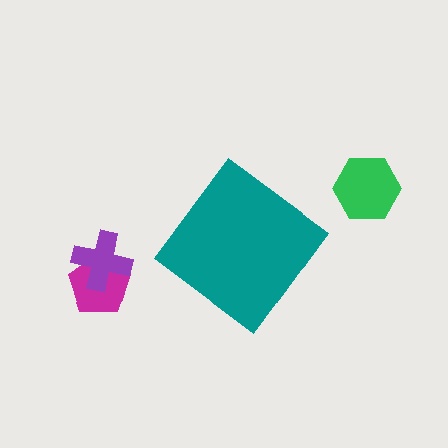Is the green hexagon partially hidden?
No, the green hexagon is fully visible.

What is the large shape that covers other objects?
A teal diamond.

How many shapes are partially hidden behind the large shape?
0 shapes are partially hidden.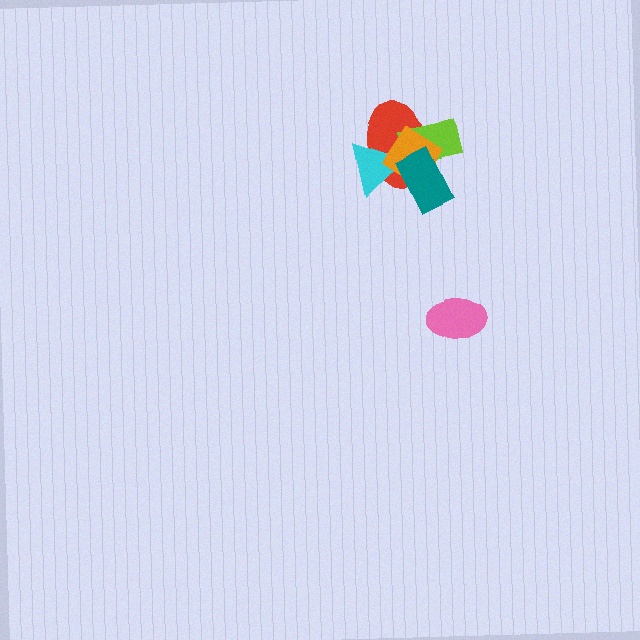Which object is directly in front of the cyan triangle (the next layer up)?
The orange diamond is directly in front of the cyan triangle.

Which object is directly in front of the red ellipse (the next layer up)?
The lime rectangle is directly in front of the red ellipse.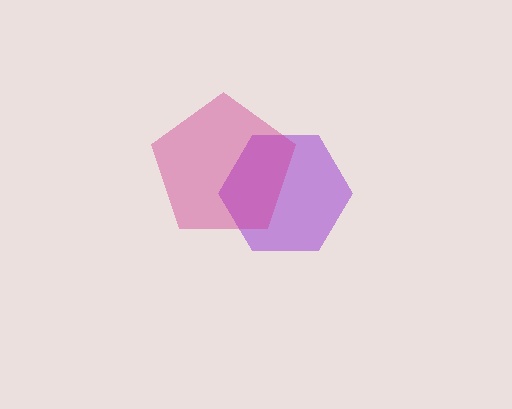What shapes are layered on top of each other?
The layered shapes are: a purple hexagon, a magenta pentagon.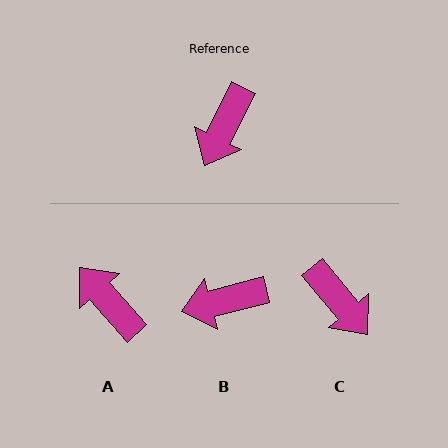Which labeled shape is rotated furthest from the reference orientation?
A, about 112 degrees away.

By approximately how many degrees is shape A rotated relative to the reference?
Approximately 112 degrees clockwise.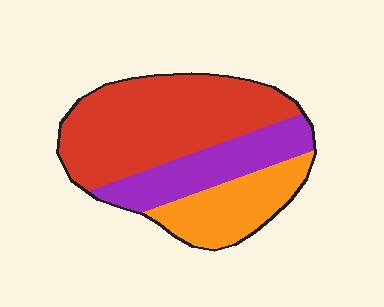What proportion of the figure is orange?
Orange covers 23% of the figure.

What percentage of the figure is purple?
Purple covers 25% of the figure.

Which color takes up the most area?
Red, at roughly 50%.